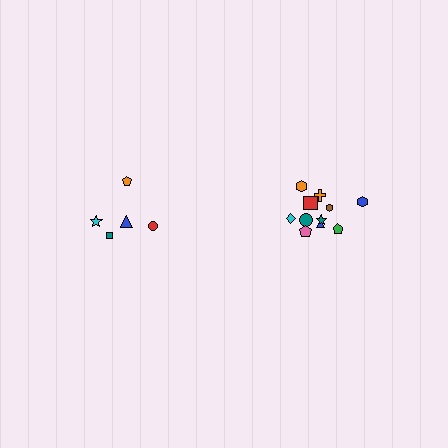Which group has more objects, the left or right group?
The right group.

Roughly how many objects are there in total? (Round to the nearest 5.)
Roughly 15 objects in total.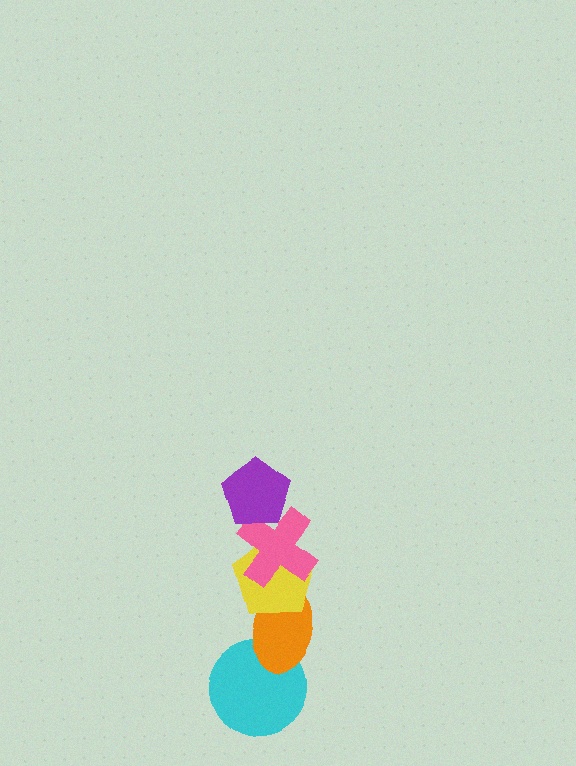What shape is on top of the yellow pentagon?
The pink cross is on top of the yellow pentagon.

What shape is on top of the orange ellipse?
The yellow pentagon is on top of the orange ellipse.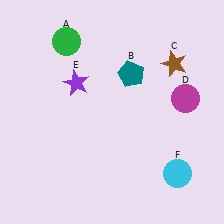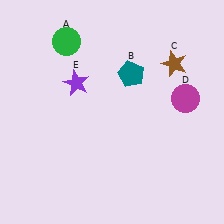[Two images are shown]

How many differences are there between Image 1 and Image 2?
There is 1 difference between the two images.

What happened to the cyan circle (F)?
The cyan circle (F) was removed in Image 2. It was in the bottom-right area of Image 1.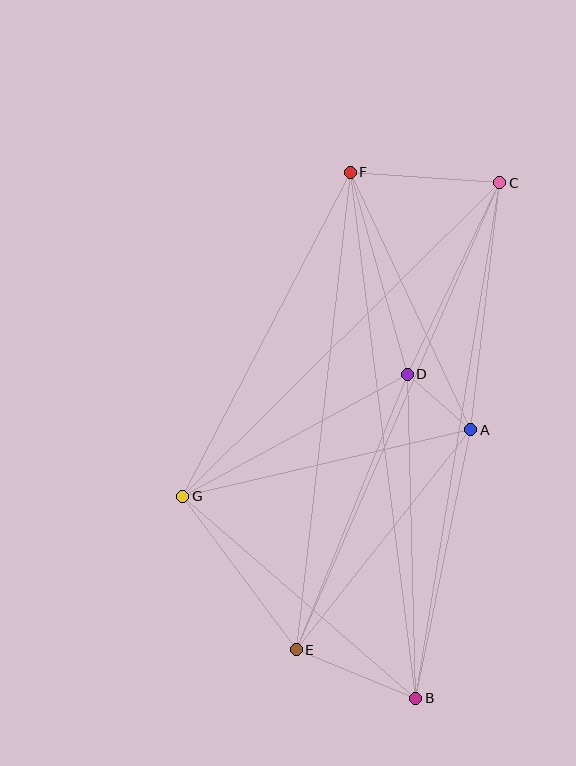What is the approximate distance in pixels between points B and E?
The distance between B and E is approximately 129 pixels.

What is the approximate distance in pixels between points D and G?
The distance between D and G is approximately 255 pixels.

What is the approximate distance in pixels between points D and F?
The distance between D and F is approximately 210 pixels.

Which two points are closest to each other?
Points A and D are closest to each other.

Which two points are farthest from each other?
Points B and F are farthest from each other.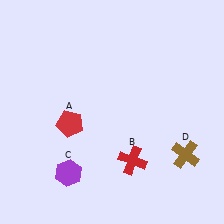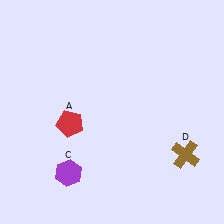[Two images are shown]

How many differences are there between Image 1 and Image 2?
There is 1 difference between the two images.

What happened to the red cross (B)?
The red cross (B) was removed in Image 2. It was in the bottom-right area of Image 1.